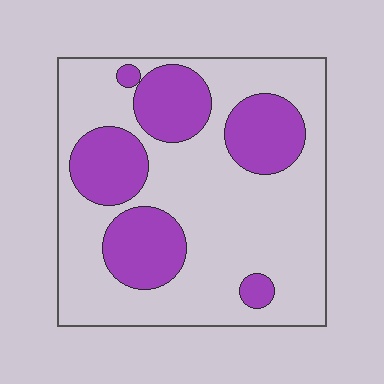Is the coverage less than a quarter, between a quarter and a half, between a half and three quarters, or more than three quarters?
Between a quarter and a half.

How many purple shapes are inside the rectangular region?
6.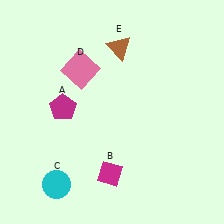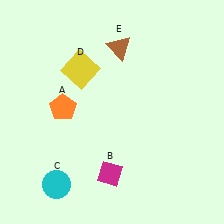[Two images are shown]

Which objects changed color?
A changed from magenta to orange. D changed from pink to yellow.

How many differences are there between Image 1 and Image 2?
There are 2 differences between the two images.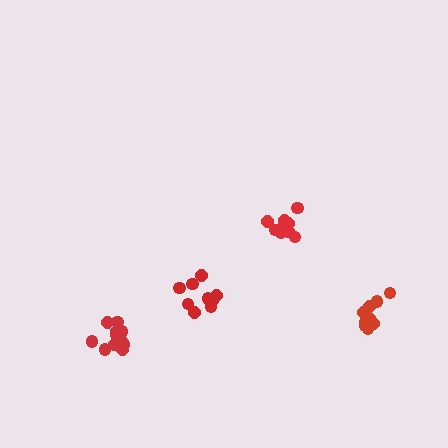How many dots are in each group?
Group 1: 10 dots, Group 2: 10 dots, Group 3: 11 dots, Group 4: 9 dots (40 total).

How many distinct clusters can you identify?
There are 4 distinct clusters.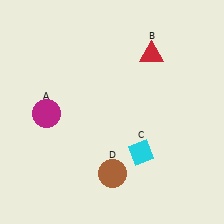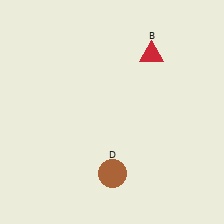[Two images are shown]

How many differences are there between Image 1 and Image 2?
There are 2 differences between the two images.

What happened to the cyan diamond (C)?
The cyan diamond (C) was removed in Image 2. It was in the bottom-right area of Image 1.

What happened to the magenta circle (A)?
The magenta circle (A) was removed in Image 2. It was in the bottom-left area of Image 1.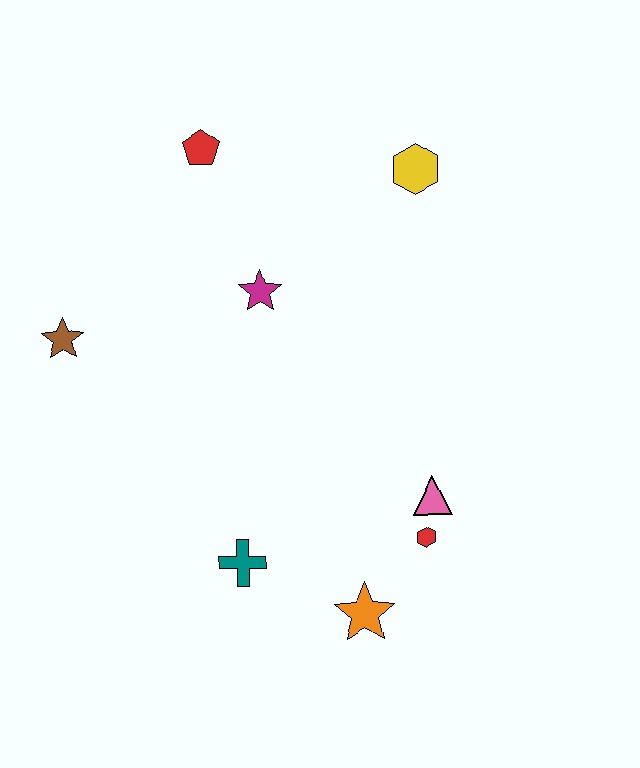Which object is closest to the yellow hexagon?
The magenta star is closest to the yellow hexagon.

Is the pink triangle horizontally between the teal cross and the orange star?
No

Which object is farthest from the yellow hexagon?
The orange star is farthest from the yellow hexagon.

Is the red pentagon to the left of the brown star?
No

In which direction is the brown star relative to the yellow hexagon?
The brown star is to the left of the yellow hexagon.